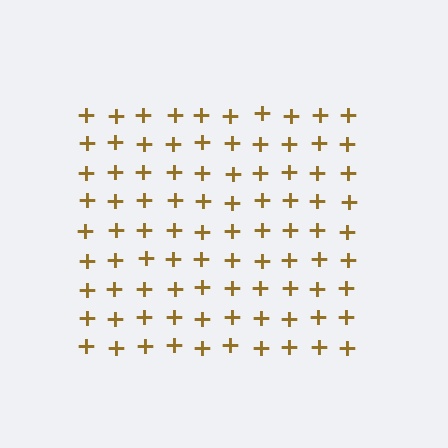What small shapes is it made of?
It is made of small plus signs.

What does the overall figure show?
The overall figure shows a square.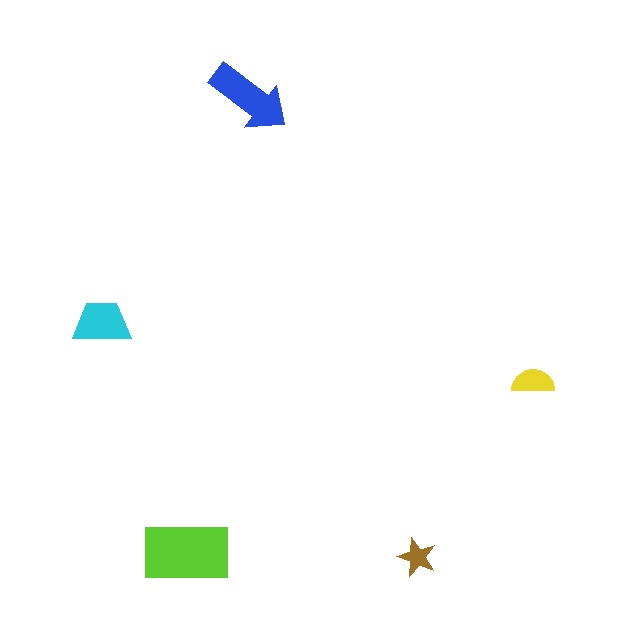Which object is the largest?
The lime rectangle.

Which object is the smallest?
The brown star.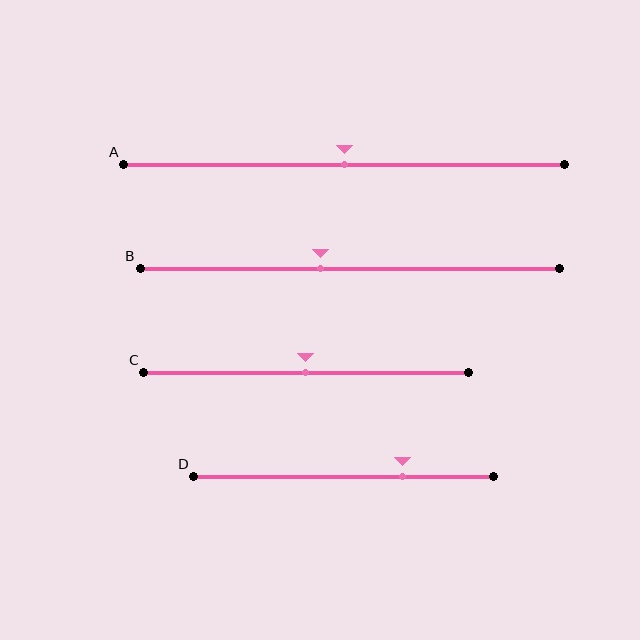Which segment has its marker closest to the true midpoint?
Segment A has its marker closest to the true midpoint.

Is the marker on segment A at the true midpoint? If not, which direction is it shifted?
Yes, the marker on segment A is at the true midpoint.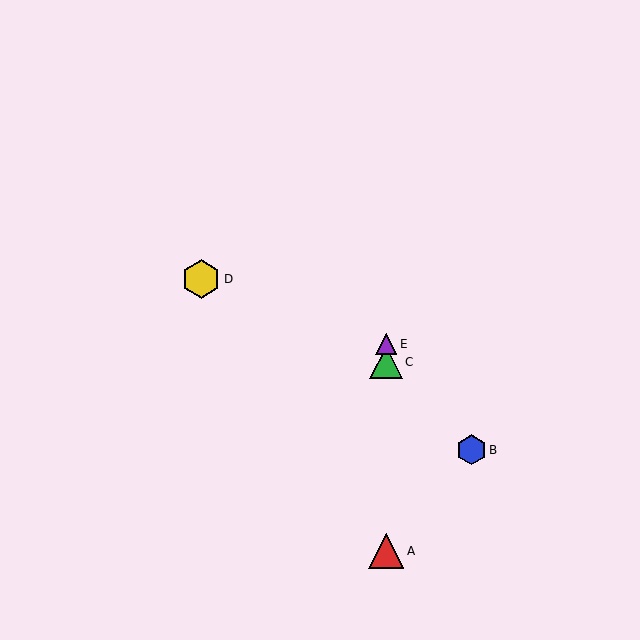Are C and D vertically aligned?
No, C is at x≈386 and D is at x≈201.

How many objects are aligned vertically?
3 objects (A, C, E) are aligned vertically.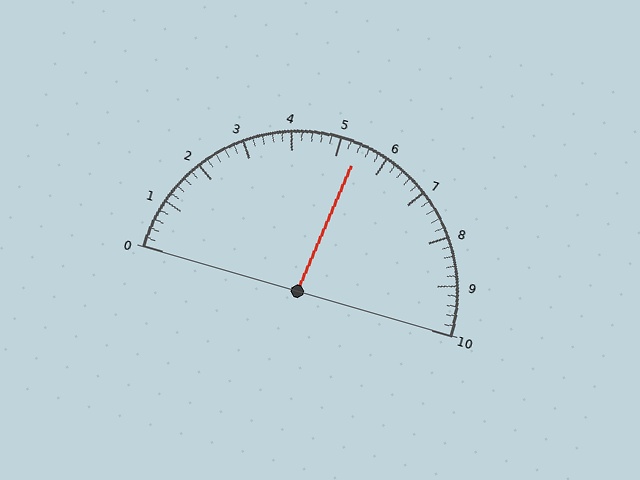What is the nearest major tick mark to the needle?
The nearest major tick mark is 5.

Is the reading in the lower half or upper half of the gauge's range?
The reading is in the upper half of the range (0 to 10).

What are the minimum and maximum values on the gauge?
The gauge ranges from 0 to 10.